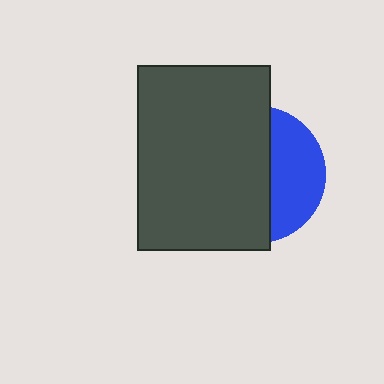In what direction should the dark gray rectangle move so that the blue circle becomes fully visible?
The dark gray rectangle should move left. That is the shortest direction to clear the overlap and leave the blue circle fully visible.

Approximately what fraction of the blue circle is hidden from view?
Roughly 63% of the blue circle is hidden behind the dark gray rectangle.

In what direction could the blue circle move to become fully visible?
The blue circle could move right. That would shift it out from behind the dark gray rectangle entirely.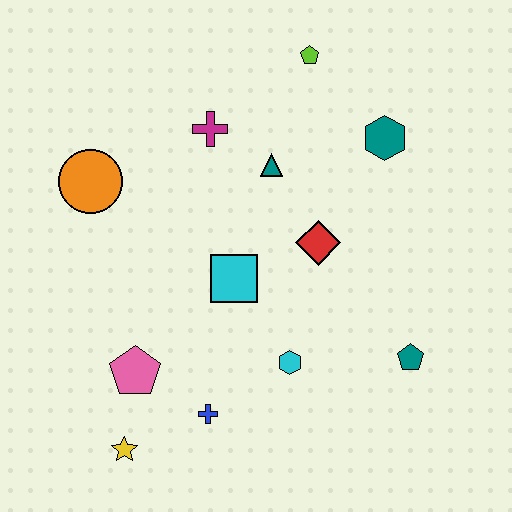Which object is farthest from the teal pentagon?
The orange circle is farthest from the teal pentagon.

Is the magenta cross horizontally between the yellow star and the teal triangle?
Yes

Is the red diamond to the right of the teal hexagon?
No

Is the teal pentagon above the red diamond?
No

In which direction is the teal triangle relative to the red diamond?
The teal triangle is above the red diamond.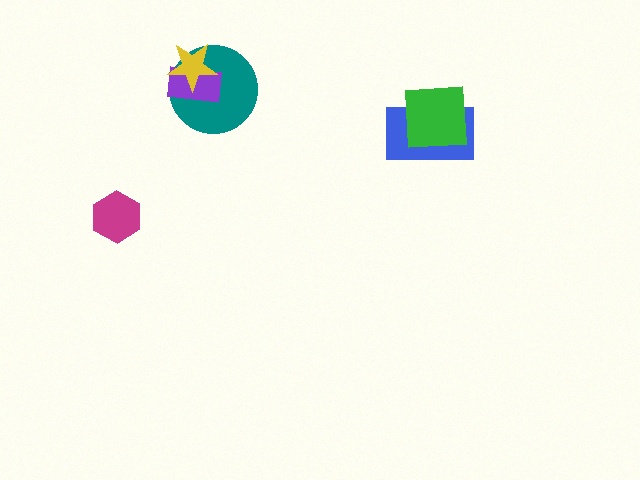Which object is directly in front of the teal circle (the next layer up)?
The purple rectangle is directly in front of the teal circle.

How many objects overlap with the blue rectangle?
1 object overlaps with the blue rectangle.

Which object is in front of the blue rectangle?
The green square is in front of the blue rectangle.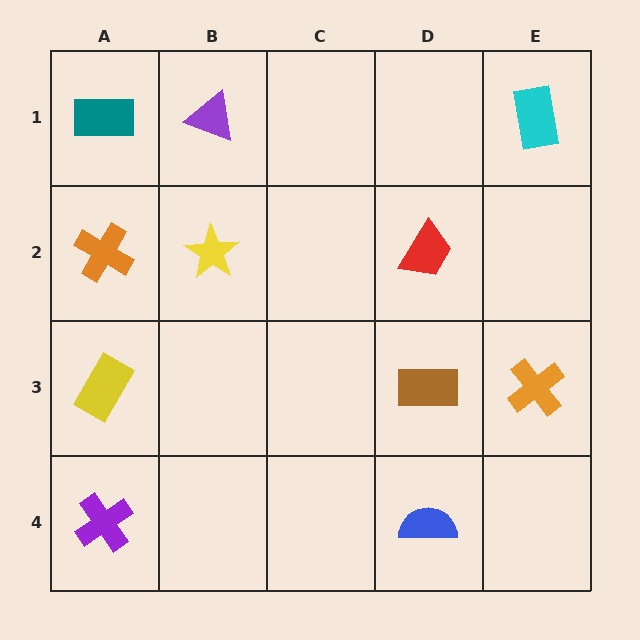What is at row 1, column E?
A cyan rectangle.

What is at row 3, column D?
A brown rectangle.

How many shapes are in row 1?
3 shapes.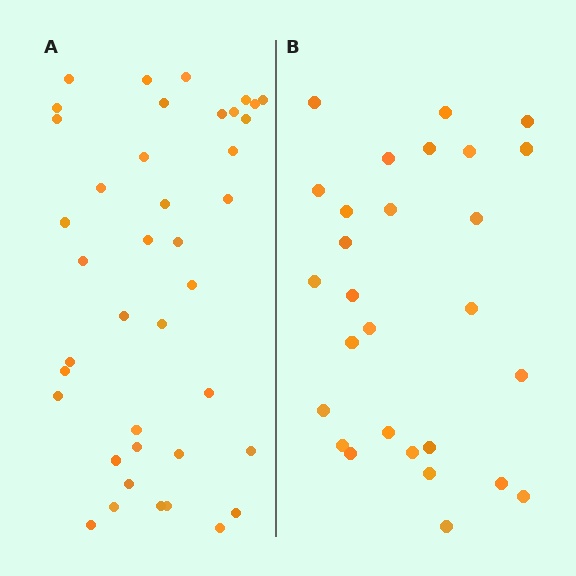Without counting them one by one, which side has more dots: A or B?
Region A (the left region) has more dots.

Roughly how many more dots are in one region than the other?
Region A has roughly 12 or so more dots than region B.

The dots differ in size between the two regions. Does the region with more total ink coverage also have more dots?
No. Region B has more total ink coverage because its dots are larger, but region A actually contains more individual dots. Total area can be misleading — the number of items is what matters here.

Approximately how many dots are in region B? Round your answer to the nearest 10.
About 30 dots. (The exact count is 28, which rounds to 30.)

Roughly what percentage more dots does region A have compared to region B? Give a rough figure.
About 45% more.